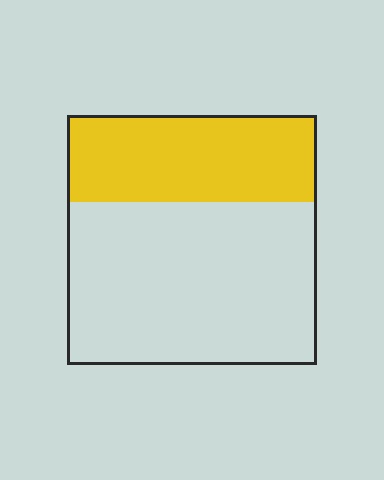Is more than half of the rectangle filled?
No.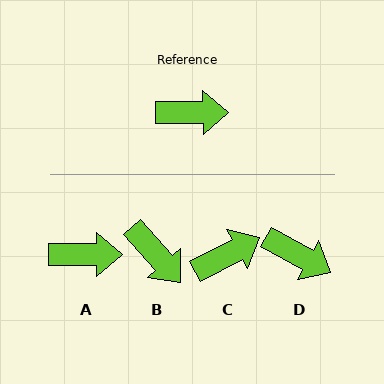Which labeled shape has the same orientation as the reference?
A.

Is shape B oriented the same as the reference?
No, it is off by about 49 degrees.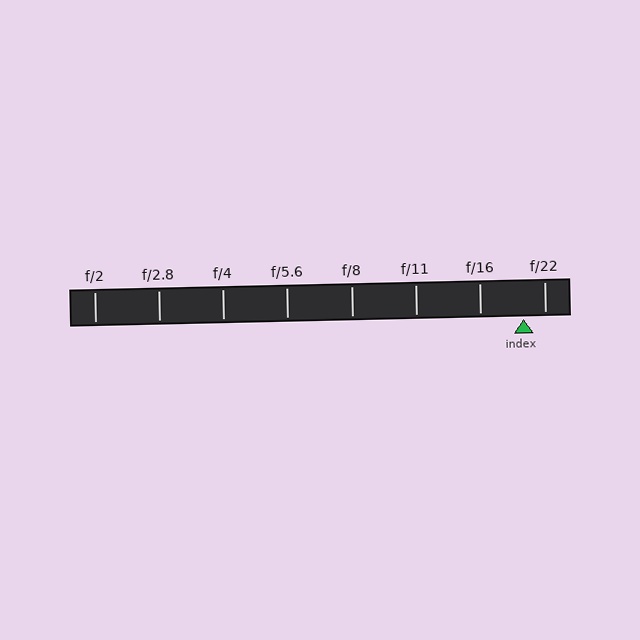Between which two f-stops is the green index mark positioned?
The index mark is between f/16 and f/22.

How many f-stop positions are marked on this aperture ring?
There are 8 f-stop positions marked.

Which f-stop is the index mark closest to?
The index mark is closest to f/22.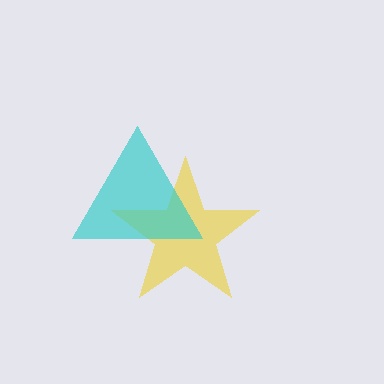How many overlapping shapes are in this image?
There are 2 overlapping shapes in the image.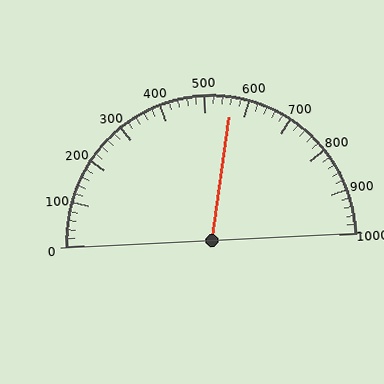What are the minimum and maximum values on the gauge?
The gauge ranges from 0 to 1000.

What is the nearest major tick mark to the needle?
The nearest major tick mark is 600.